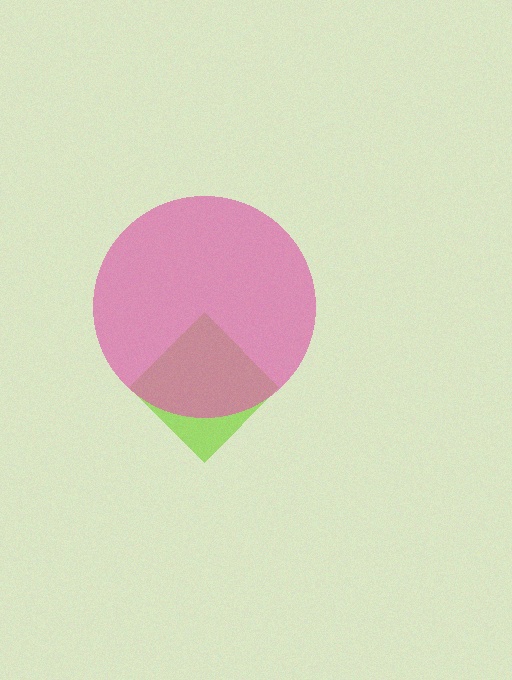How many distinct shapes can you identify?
There are 2 distinct shapes: a lime diamond, a pink circle.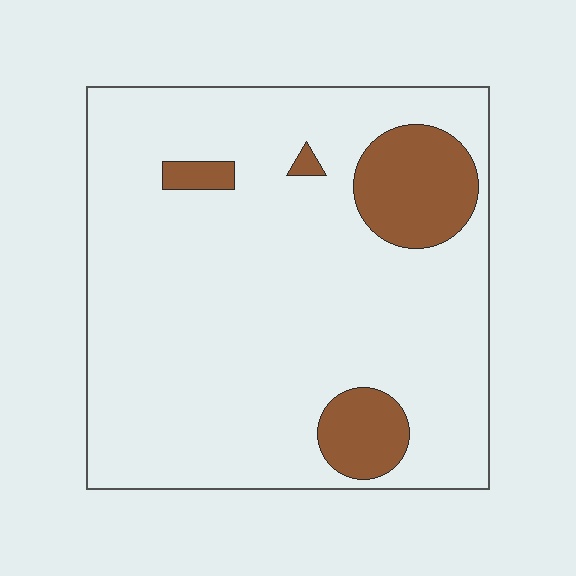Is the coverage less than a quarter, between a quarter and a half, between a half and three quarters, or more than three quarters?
Less than a quarter.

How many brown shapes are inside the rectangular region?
4.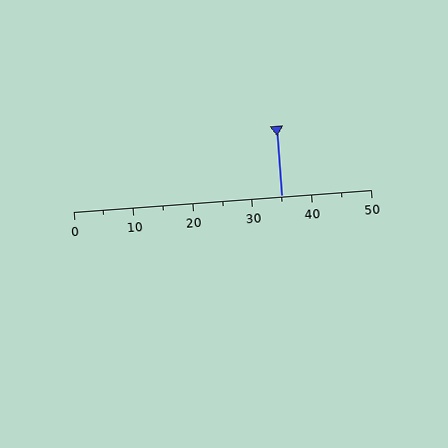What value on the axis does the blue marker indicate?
The marker indicates approximately 35.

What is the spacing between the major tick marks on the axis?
The major ticks are spaced 10 apart.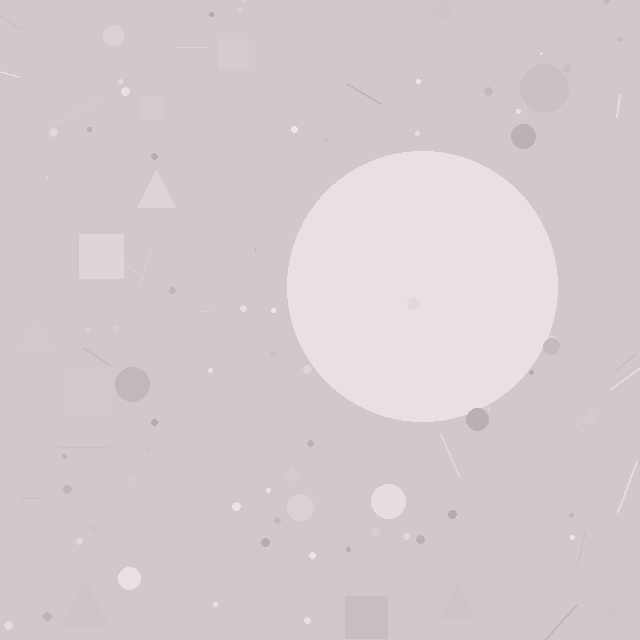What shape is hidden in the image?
A circle is hidden in the image.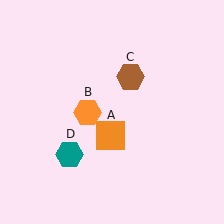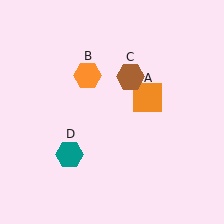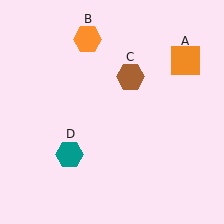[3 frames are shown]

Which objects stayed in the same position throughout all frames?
Brown hexagon (object C) and teal hexagon (object D) remained stationary.